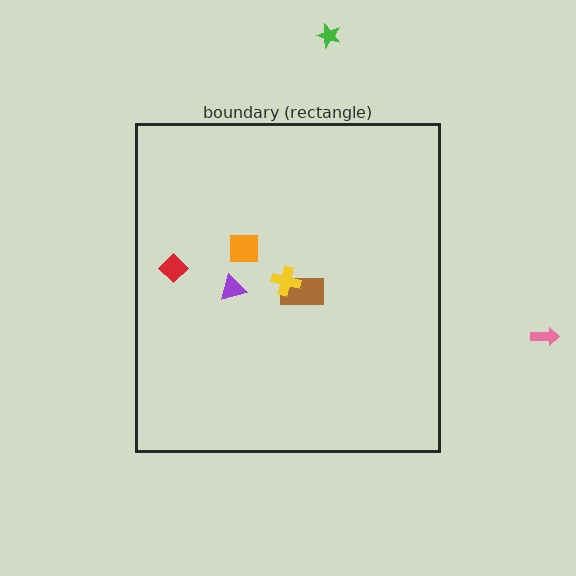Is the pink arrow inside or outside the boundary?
Outside.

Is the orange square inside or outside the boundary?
Inside.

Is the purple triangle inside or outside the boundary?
Inside.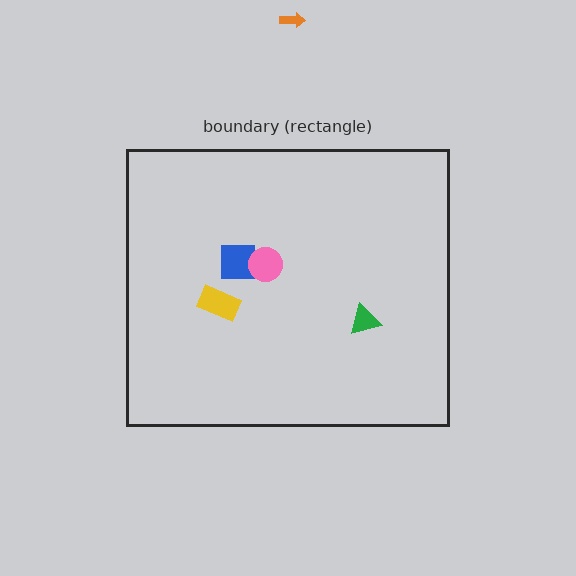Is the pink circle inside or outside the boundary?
Inside.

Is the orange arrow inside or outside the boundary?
Outside.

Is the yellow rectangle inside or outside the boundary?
Inside.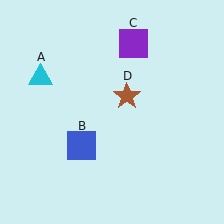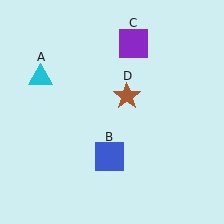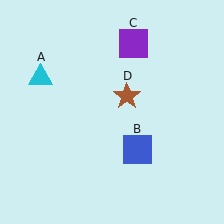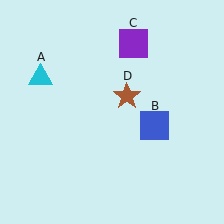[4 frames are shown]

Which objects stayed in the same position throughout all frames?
Cyan triangle (object A) and purple square (object C) and brown star (object D) remained stationary.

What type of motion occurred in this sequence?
The blue square (object B) rotated counterclockwise around the center of the scene.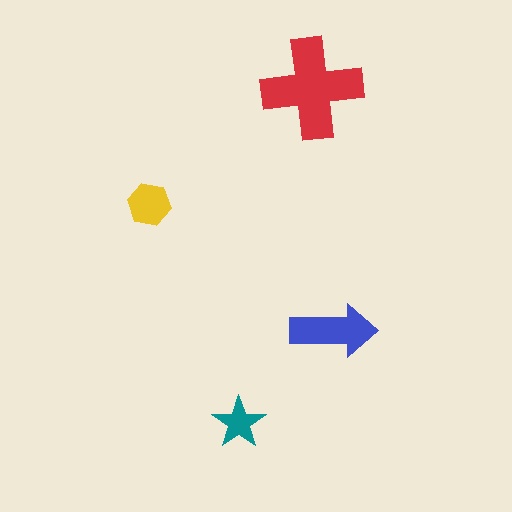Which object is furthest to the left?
The yellow hexagon is leftmost.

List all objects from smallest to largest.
The teal star, the yellow hexagon, the blue arrow, the red cross.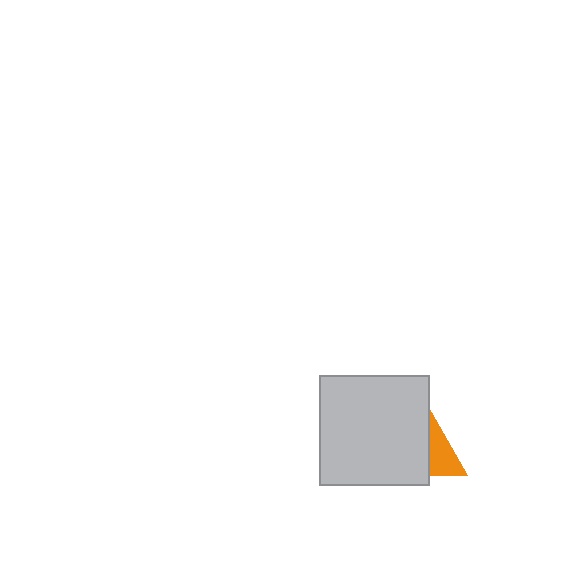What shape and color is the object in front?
The object in front is a light gray square.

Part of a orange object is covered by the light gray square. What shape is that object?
It is a triangle.